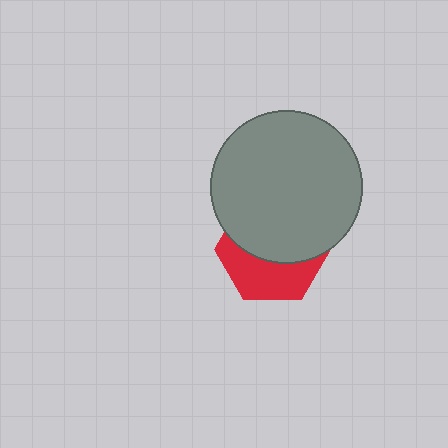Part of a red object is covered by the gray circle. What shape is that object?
It is a hexagon.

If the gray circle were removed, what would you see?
You would see the complete red hexagon.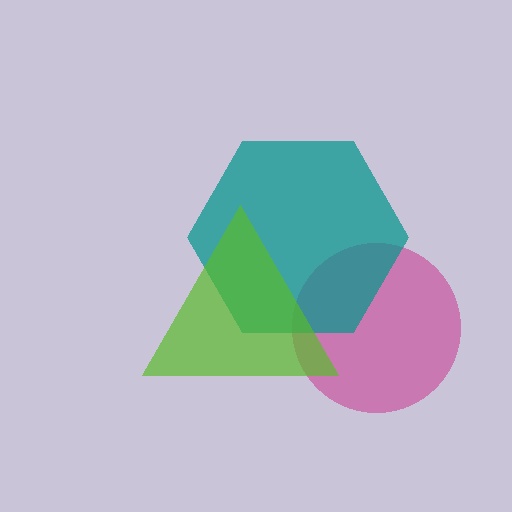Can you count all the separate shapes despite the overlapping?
Yes, there are 3 separate shapes.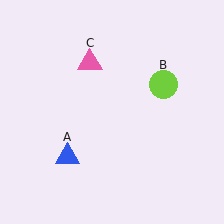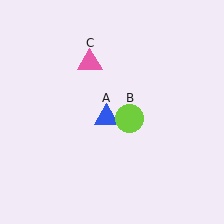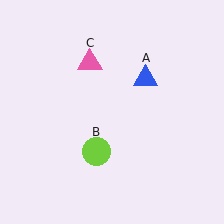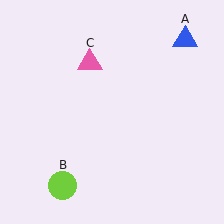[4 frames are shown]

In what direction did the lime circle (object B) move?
The lime circle (object B) moved down and to the left.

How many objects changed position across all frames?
2 objects changed position: blue triangle (object A), lime circle (object B).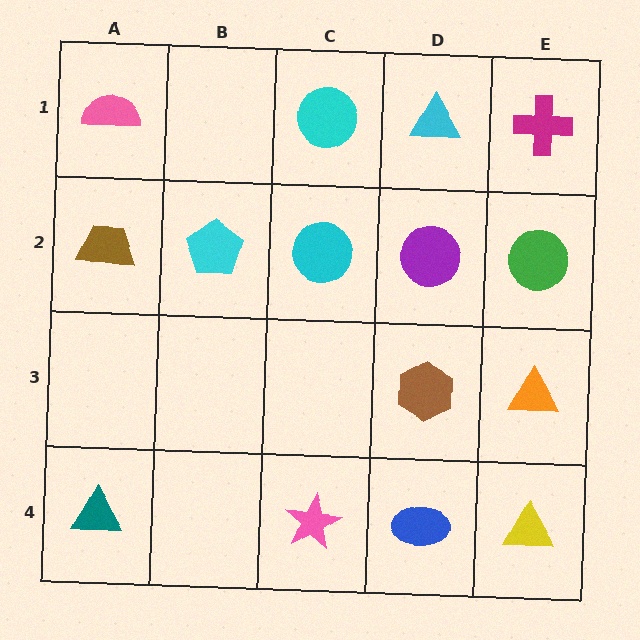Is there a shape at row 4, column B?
No, that cell is empty.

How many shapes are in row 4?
4 shapes.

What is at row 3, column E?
An orange triangle.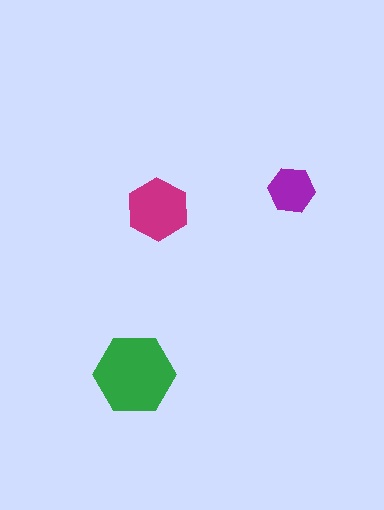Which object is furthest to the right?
The purple hexagon is rightmost.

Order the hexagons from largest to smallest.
the green one, the magenta one, the purple one.